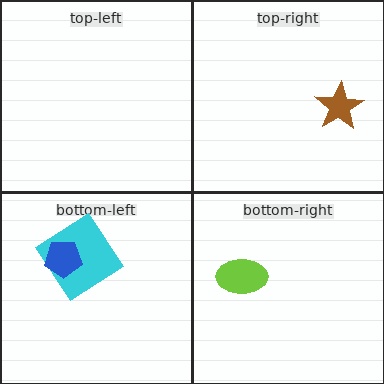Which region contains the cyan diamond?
The bottom-left region.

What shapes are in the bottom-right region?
The lime ellipse.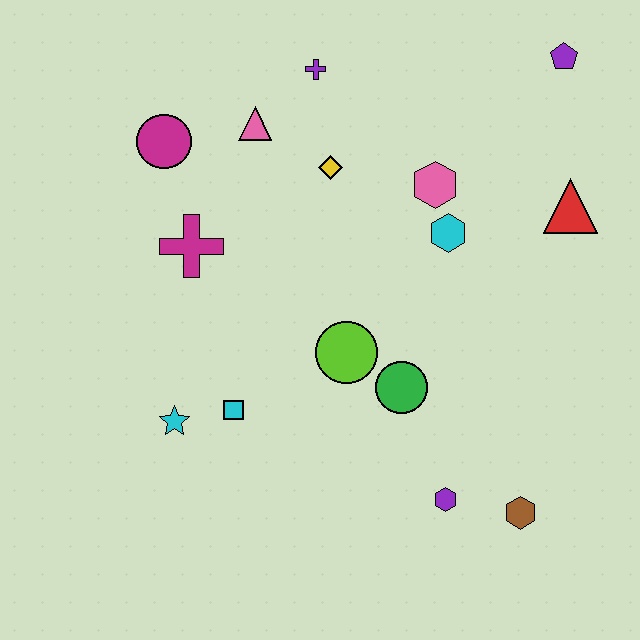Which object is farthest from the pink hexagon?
The cyan star is farthest from the pink hexagon.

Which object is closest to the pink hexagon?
The cyan hexagon is closest to the pink hexagon.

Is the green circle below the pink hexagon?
Yes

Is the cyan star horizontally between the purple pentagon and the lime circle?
No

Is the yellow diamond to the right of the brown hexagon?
No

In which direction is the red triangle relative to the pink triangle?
The red triangle is to the right of the pink triangle.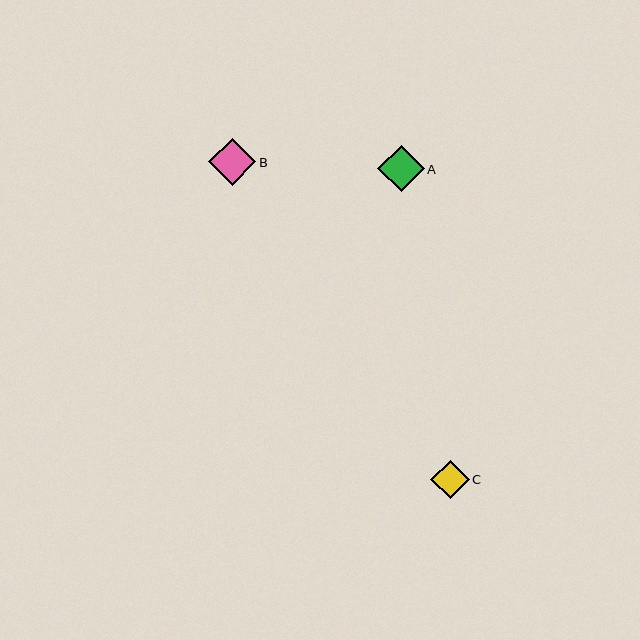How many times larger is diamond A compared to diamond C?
Diamond A is approximately 1.2 times the size of diamond C.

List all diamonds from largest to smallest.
From largest to smallest: B, A, C.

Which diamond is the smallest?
Diamond C is the smallest with a size of approximately 38 pixels.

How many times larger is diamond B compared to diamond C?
Diamond B is approximately 1.2 times the size of diamond C.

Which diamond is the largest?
Diamond B is the largest with a size of approximately 47 pixels.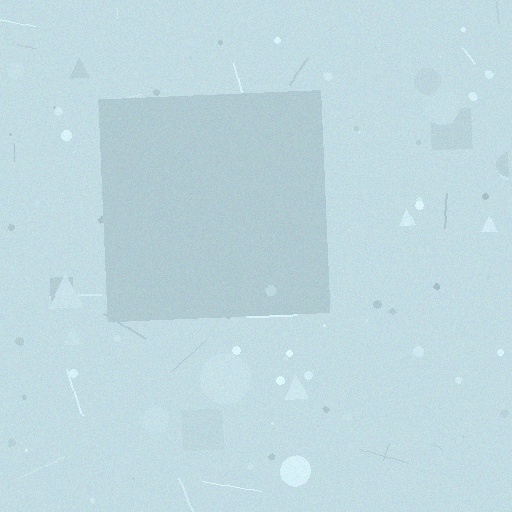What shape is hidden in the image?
A square is hidden in the image.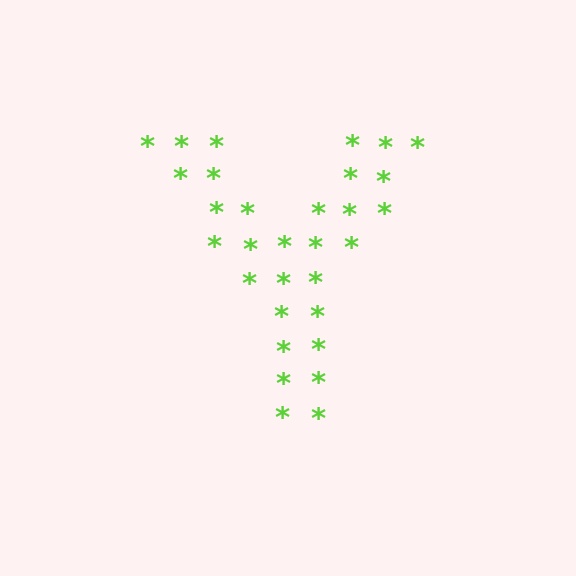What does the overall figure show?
The overall figure shows the letter Y.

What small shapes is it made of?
It is made of small asterisks.